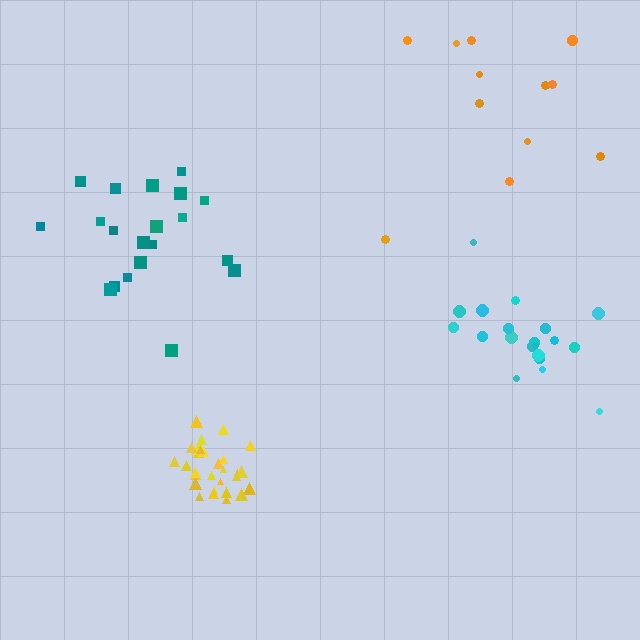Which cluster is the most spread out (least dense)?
Orange.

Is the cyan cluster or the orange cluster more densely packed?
Cyan.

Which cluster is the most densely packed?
Yellow.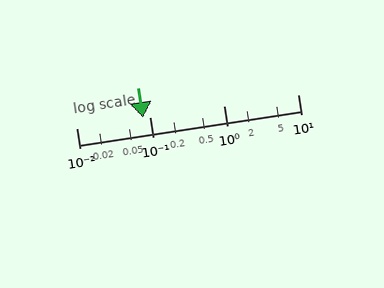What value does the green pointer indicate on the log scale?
The pointer indicates approximately 0.079.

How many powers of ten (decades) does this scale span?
The scale spans 3 decades, from 0.01 to 10.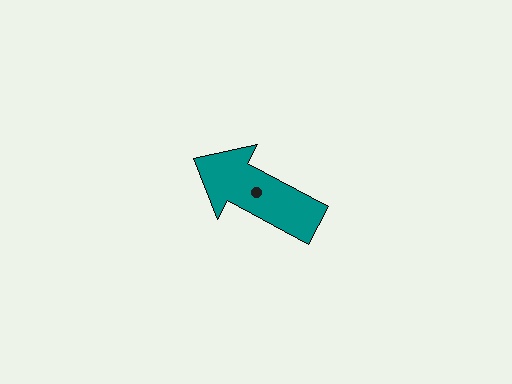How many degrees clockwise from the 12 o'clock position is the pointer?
Approximately 298 degrees.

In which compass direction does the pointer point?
Northwest.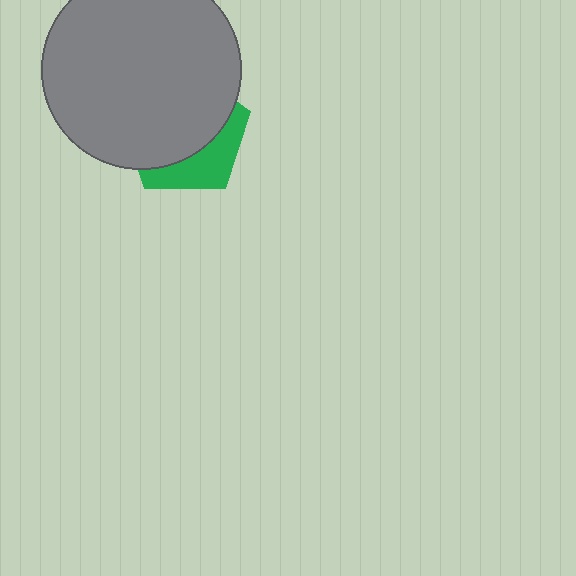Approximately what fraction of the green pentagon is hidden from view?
Roughly 67% of the green pentagon is hidden behind the gray circle.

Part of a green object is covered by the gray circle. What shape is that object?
It is a pentagon.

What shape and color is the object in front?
The object in front is a gray circle.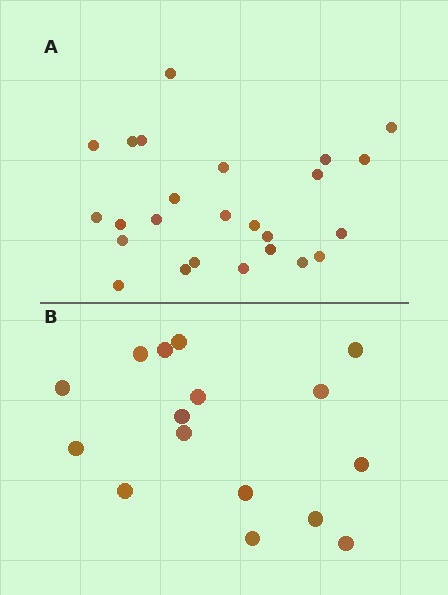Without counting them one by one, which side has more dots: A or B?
Region A (the top region) has more dots.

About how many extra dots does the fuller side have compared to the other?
Region A has roughly 8 or so more dots than region B.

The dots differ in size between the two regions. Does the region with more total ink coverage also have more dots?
No. Region B has more total ink coverage because its dots are larger, but region A actually contains more individual dots. Total area can be misleading — the number of items is what matters here.